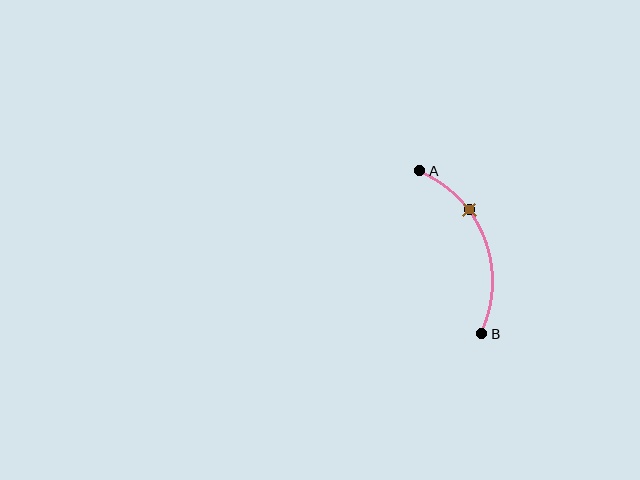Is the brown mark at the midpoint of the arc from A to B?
No. The brown mark lies on the arc but is closer to endpoint A. The arc midpoint would be at the point on the curve equidistant along the arc from both A and B.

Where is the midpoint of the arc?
The arc midpoint is the point on the curve farthest from the straight line joining A and B. It sits to the right of that line.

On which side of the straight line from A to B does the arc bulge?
The arc bulges to the right of the straight line connecting A and B.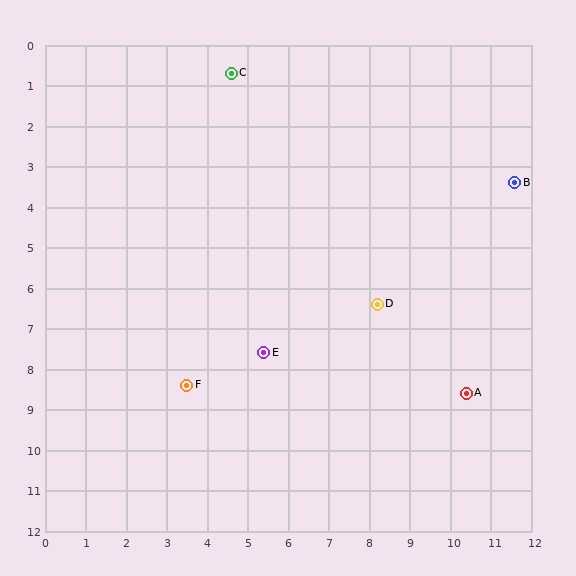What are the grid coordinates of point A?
Point A is at approximately (10.4, 8.6).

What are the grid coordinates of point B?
Point B is at approximately (11.6, 3.4).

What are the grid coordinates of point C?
Point C is at approximately (4.6, 0.7).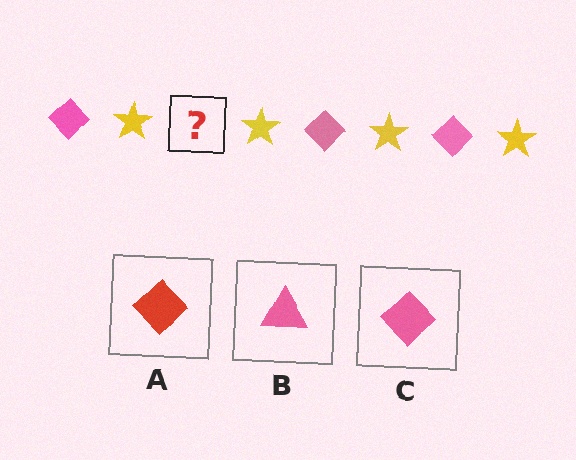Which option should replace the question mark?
Option C.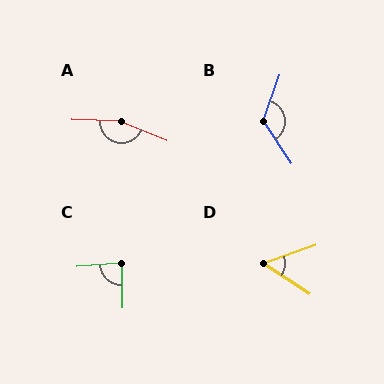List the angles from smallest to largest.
D (53°), C (86°), B (127°), A (160°).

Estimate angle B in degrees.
Approximately 127 degrees.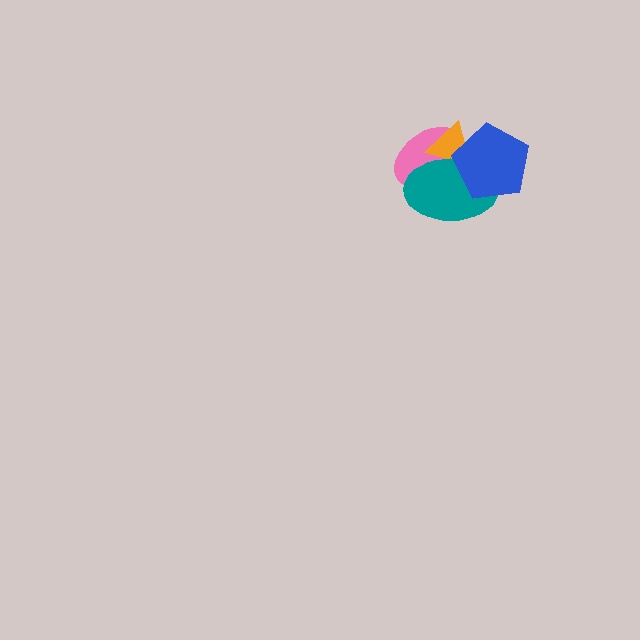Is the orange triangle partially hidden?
Yes, it is partially covered by another shape.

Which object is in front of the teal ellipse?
The blue pentagon is in front of the teal ellipse.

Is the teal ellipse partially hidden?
Yes, it is partially covered by another shape.